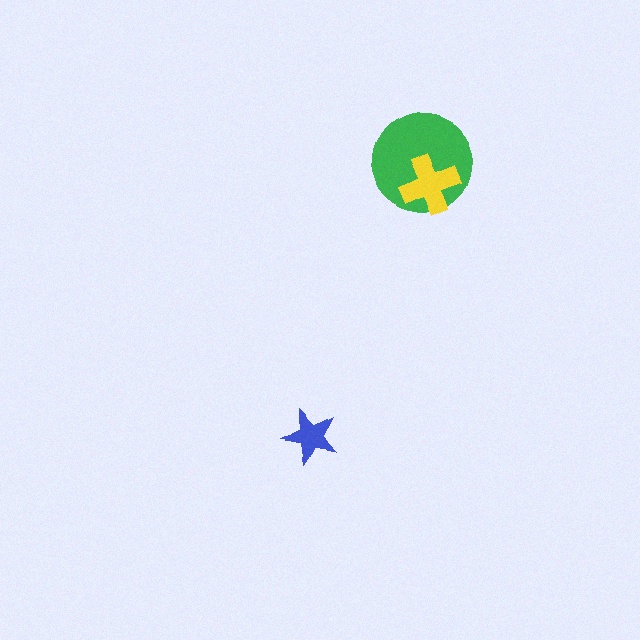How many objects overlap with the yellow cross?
1 object overlaps with the yellow cross.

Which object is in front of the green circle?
The yellow cross is in front of the green circle.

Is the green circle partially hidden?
Yes, it is partially covered by another shape.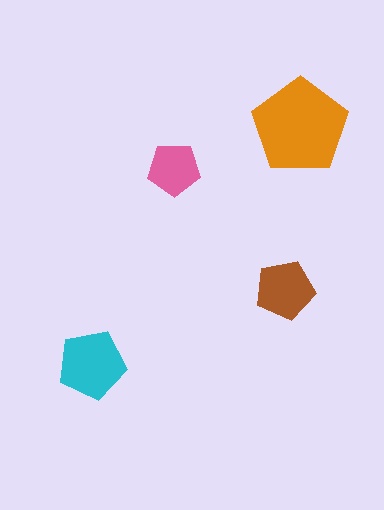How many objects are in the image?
There are 4 objects in the image.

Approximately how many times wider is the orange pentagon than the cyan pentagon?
About 1.5 times wider.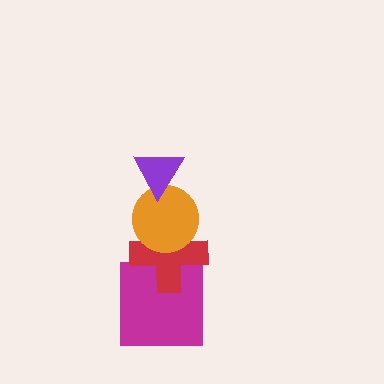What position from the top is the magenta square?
The magenta square is 4th from the top.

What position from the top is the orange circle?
The orange circle is 2nd from the top.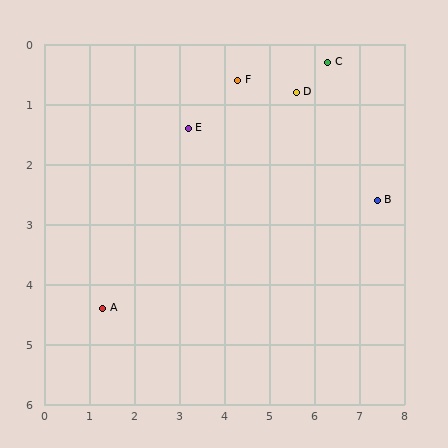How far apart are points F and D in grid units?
Points F and D are about 1.3 grid units apart.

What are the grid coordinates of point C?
Point C is at approximately (6.3, 0.3).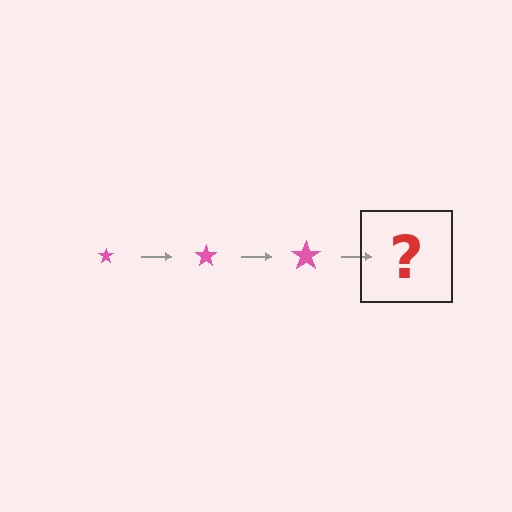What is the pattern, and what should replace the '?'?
The pattern is that the star gets progressively larger each step. The '?' should be a pink star, larger than the previous one.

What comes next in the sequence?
The next element should be a pink star, larger than the previous one.